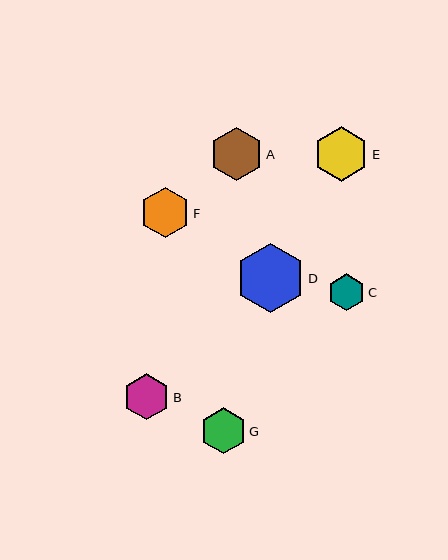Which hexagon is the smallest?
Hexagon C is the smallest with a size of approximately 37 pixels.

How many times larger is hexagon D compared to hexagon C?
Hexagon D is approximately 1.9 times the size of hexagon C.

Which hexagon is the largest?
Hexagon D is the largest with a size of approximately 69 pixels.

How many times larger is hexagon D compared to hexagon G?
Hexagon D is approximately 1.5 times the size of hexagon G.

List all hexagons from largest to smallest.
From largest to smallest: D, E, A, F, B, G, C.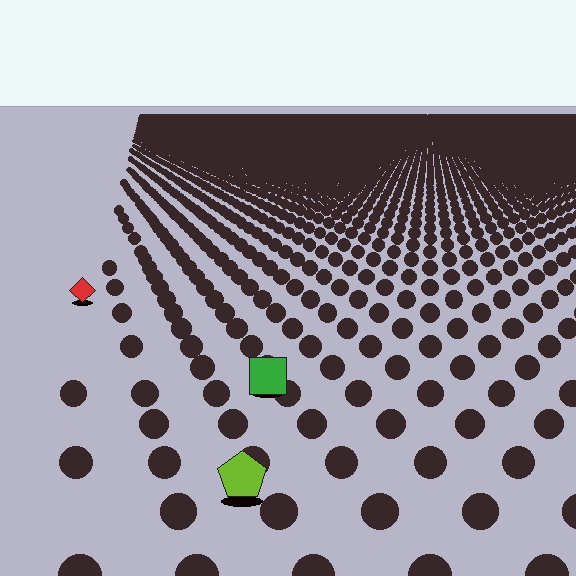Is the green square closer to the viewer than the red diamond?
Yes. The green square is closer — you can tell from the texture gradient: the ground texture is coarser near it.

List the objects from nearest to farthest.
From nearest to farthest: the lime pentagon, the green square, the red diamond.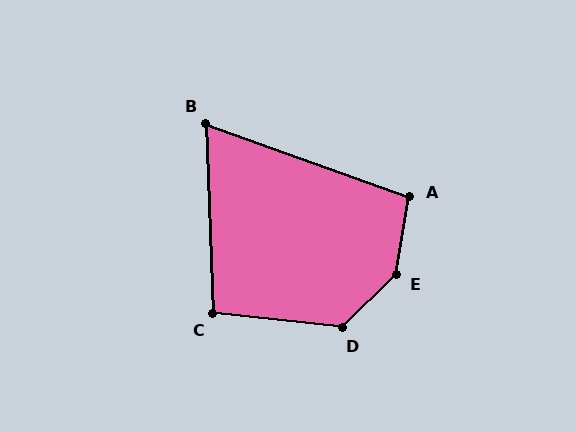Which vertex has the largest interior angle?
E, at approximately 143 degrees.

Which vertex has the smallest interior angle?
B, at approximately 68 degrees.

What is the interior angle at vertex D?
Approximately 130 degrees (obtuse).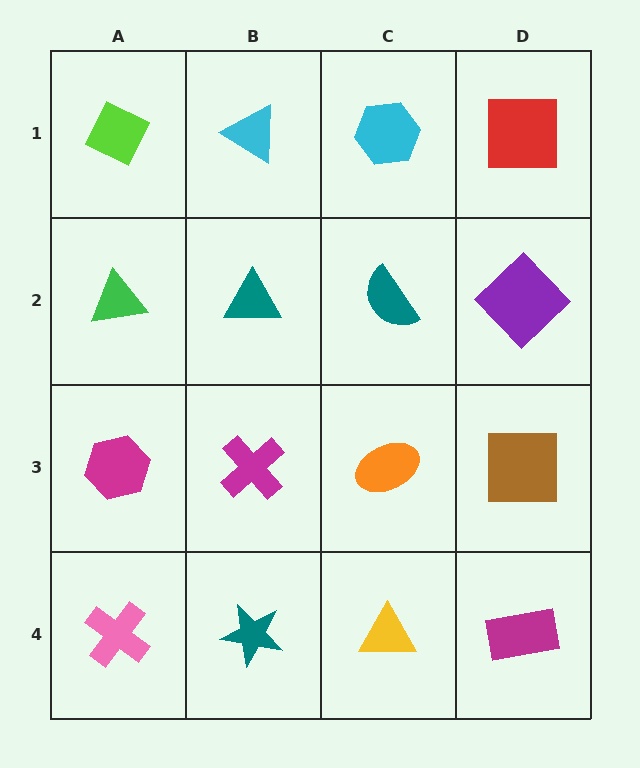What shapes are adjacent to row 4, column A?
A magenta hexagon (row 3, column A), a teal star (row 4, column B).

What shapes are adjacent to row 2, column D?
A red square (row 1, column D), a brown square (row 3, column D), a teal semicircle (row 2, column C).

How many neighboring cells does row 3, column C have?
4.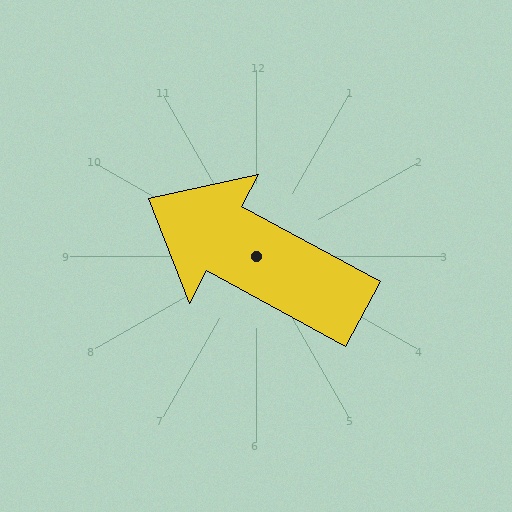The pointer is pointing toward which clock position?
Roughly 10 o'clock.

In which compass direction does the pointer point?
Northwest.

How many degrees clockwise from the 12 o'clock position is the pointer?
Approximately 298 degrees.